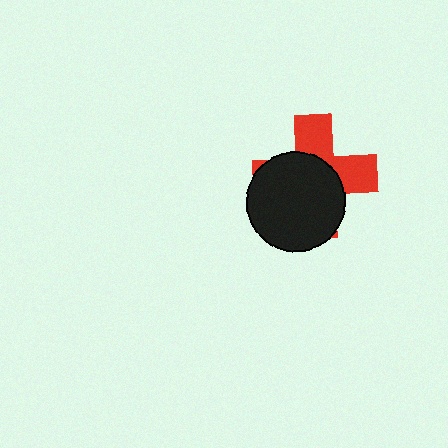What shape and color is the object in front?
The object in front is a black circle.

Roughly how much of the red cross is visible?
A small part of it is visible (roughly 40%).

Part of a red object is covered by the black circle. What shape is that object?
It is a cross.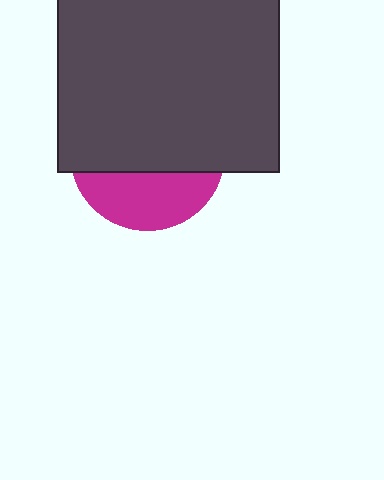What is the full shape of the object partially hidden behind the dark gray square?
The partially hidden object is a magenta circle.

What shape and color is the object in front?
The object in front is a dark gray square.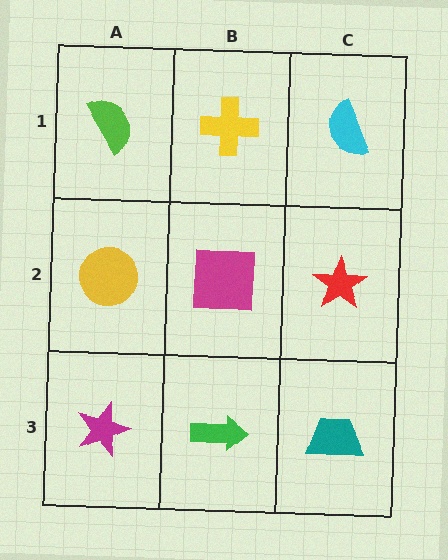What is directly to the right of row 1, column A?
A yellow cross.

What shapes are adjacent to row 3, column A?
A yellow circle (row 2, column A), a green arrow (row 3, column B).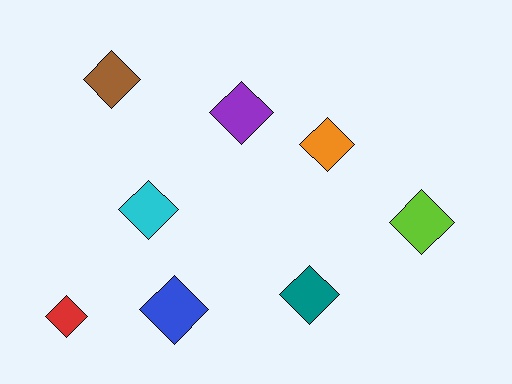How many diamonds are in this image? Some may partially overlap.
There are 8 diamonds.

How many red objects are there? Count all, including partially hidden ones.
There is 1 red object.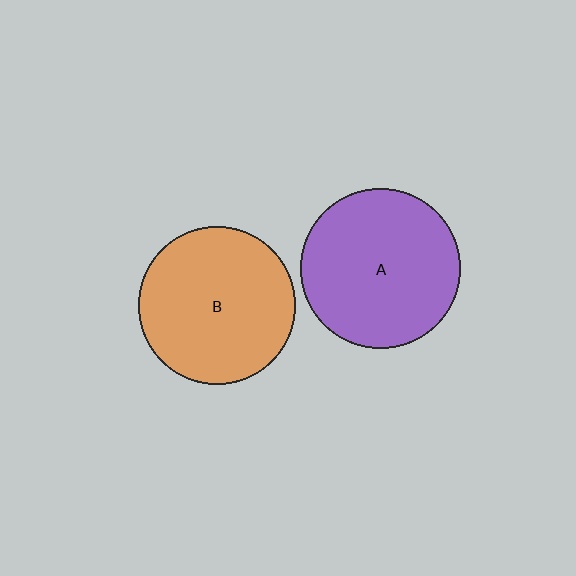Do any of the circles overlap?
No, none of the circles overlap.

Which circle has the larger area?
Circle A (purple).